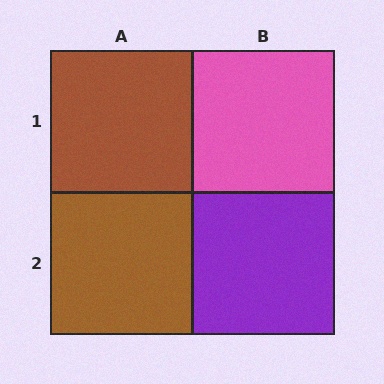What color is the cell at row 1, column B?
Pink.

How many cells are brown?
2 cells are brown.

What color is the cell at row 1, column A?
Brown.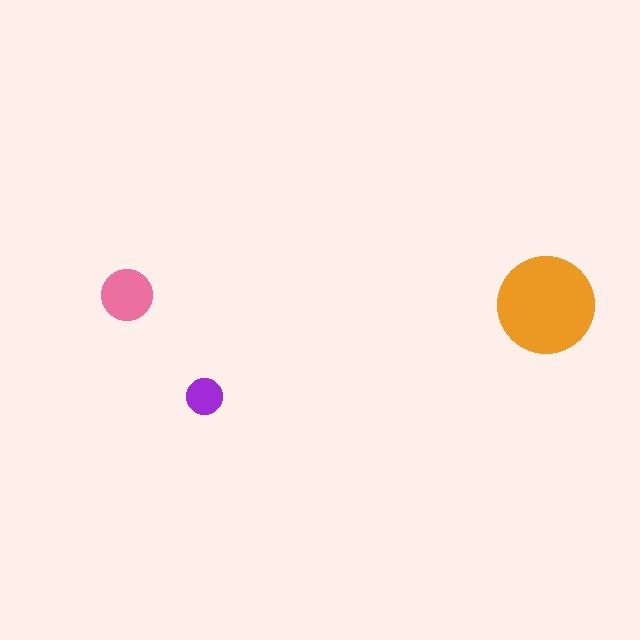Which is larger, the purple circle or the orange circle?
The orange one.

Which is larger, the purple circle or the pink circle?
The pink one.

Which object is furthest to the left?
The pink circle is leftmost.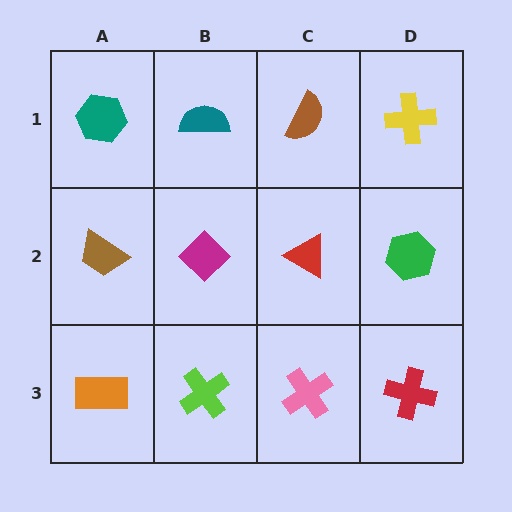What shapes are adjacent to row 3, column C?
A red triangle (row 2, column C), a lime cross (row 3, column B), a red cross (row 3, column D).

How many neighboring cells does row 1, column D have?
2.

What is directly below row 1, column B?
A magenta diamond.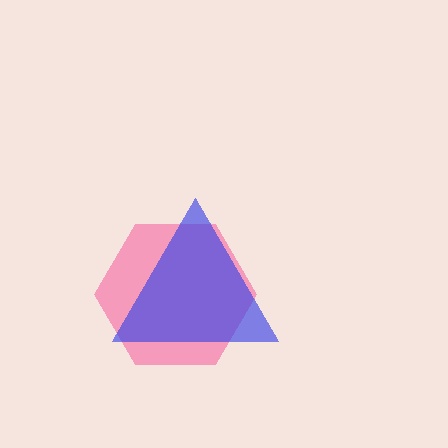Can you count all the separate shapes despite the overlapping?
Yes, there are 2 separate shapes.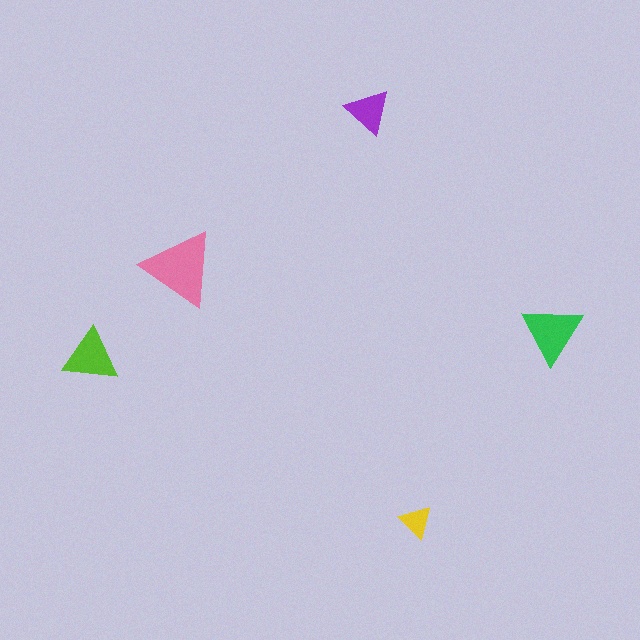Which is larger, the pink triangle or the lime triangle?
The pink one.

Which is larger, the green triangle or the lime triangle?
The green one.